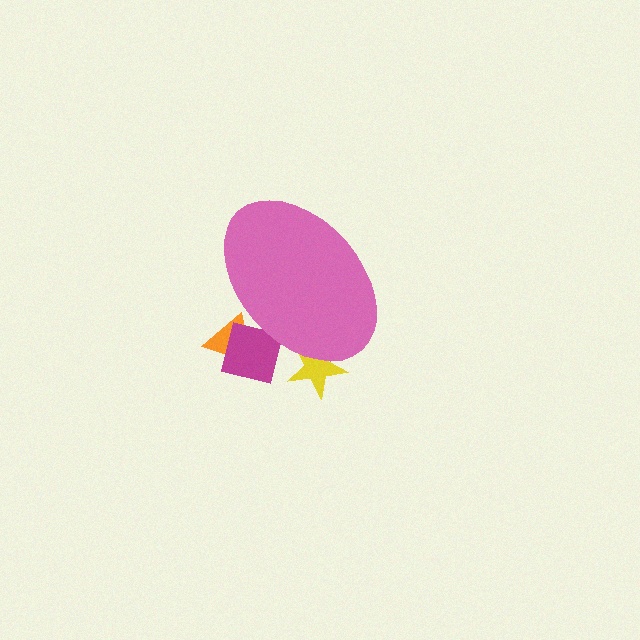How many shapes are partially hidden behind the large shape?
3 shapes are partially hidden.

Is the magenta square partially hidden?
Yes, the magenta square is partially hidden behind the pink ellipse.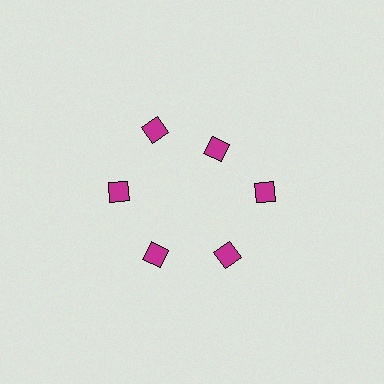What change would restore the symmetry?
The symmetry would be restored by moving it outward, back onto the ring so that all 6 diamonds sit at equal angles and equal distance from the center.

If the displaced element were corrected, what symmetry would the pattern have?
It would have 6-fold rotational symmetry — the pattern would map onto itself every 60 degrees.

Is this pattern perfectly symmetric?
No. The 6 magenta diamonds are arranged in a ring, but one element near the 1 o'clock position is pulled inward toward the center, breaking the 6-fold rotational symmetry.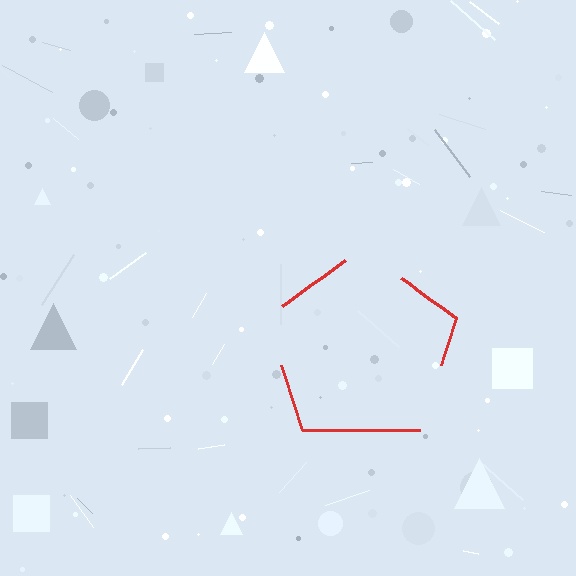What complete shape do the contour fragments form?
The contour fragments form a pentagon.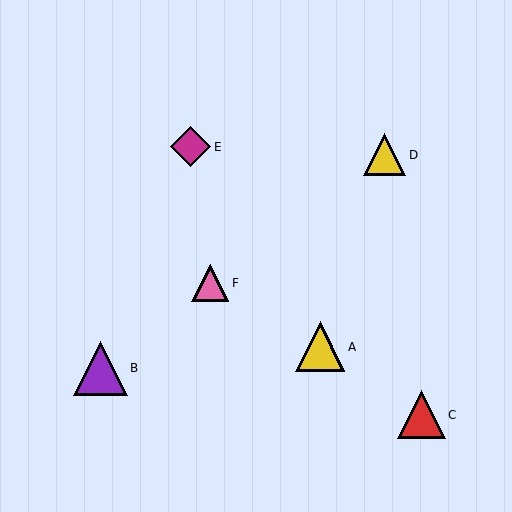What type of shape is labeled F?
Shape F is a pink triangle.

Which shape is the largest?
The purple triangle (labeled B) is the largest.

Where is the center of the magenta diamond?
The center of the magenta diamond is at (191, 147).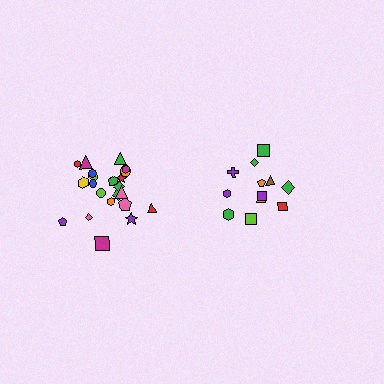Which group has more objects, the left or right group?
The left group.